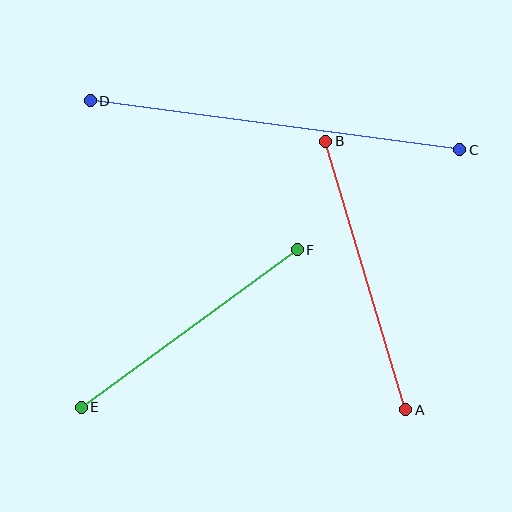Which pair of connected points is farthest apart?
Points C and D are farthest apart.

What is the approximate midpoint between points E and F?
The midpoint is at approximately (189, 329) pixels.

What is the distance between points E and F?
The distance is approximately 267 pixels.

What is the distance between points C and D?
The distance is approximately 373 pixels.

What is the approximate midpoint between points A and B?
The midpoint is at approximately (366, 275) pixels.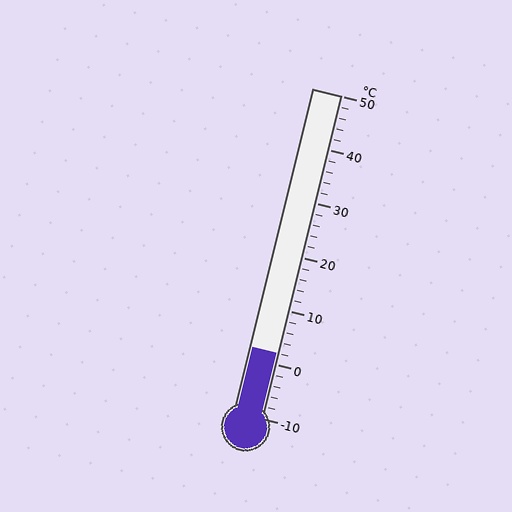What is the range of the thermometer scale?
The thermometer scale ranges from -10°C to 50°C.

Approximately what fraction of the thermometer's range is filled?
The thermometer is filled to approximately 20% of its range.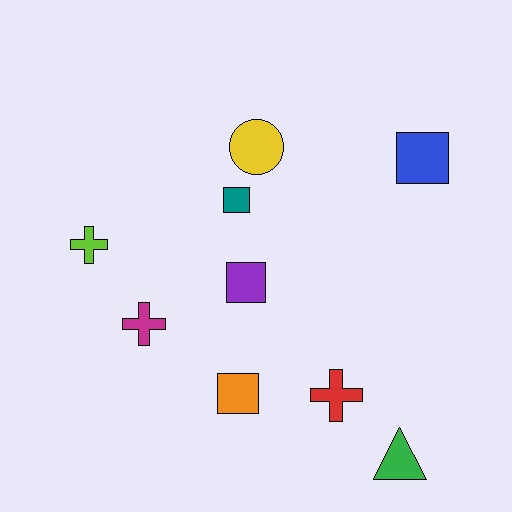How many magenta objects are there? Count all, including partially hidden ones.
There is 1 magenta object.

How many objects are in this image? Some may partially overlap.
There are 9 objects.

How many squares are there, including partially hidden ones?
There are 4 squares.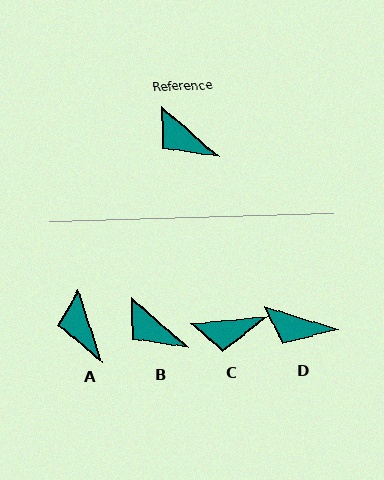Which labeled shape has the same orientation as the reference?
B.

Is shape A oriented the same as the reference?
No, it is off by about 30 degrees.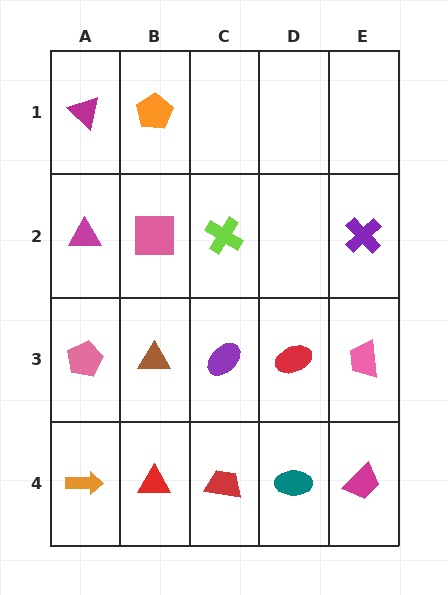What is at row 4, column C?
A red trapezoid.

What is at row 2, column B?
A pink square.